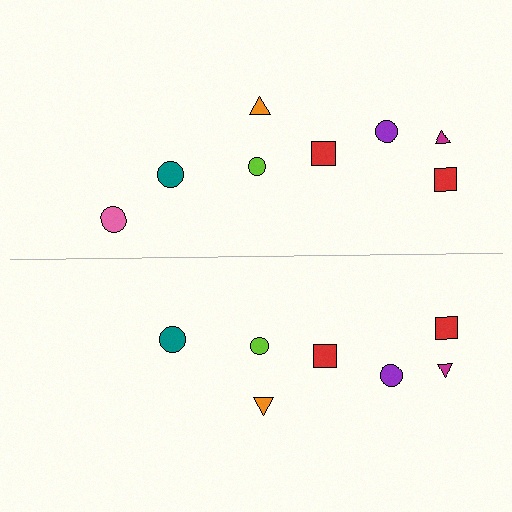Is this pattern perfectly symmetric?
No, the pattern is not perfectly symmetric. A pink circle is missing from the bottom side.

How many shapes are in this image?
There are 15 shapes in this image.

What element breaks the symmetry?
A pink circle is missing from the bottom side.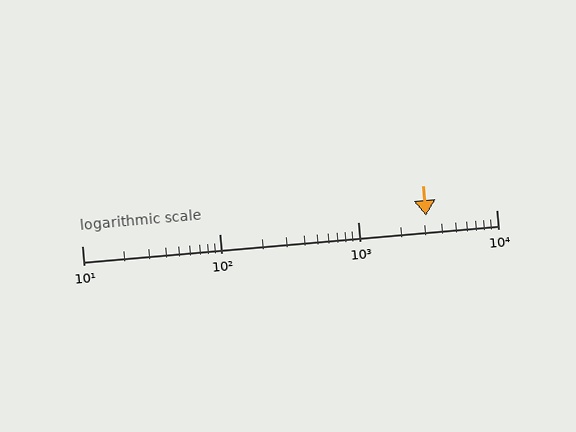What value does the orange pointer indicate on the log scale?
The pointer indicates approximately 3100.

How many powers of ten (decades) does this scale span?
The scale spans 3 decades, from 10 to 10000.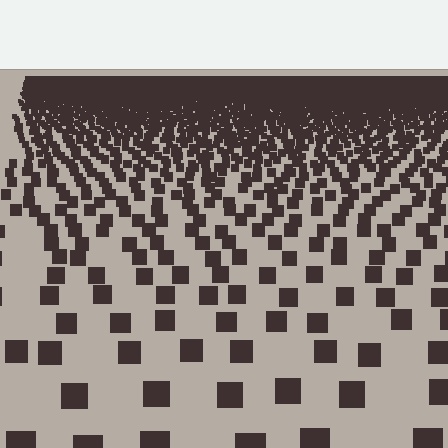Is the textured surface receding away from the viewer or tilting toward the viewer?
The surface is receding away from the viewer. Texture elements get smaller and denser toward the top.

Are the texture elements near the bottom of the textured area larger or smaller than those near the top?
Larger. Near the bottom, elements are closer to the viewer and appear at a bigger on-screen size.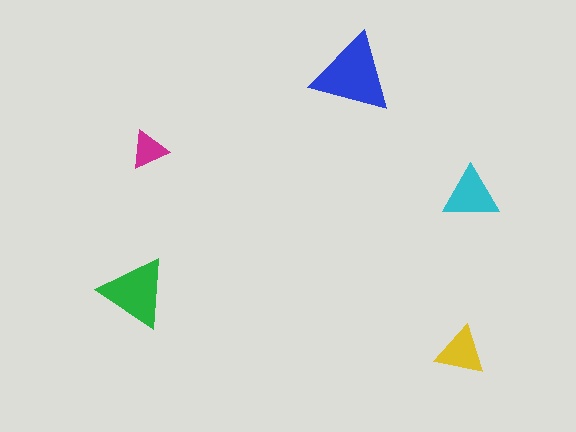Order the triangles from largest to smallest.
the blue one, the green one, the cyan one, the yellow one, the magenta one.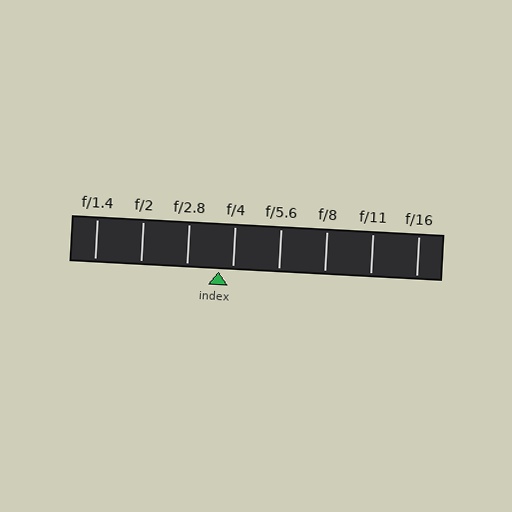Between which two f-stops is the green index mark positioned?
The index mark is between f/2.8 and f/4.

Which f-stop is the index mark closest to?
The index mark is closest to f/4.